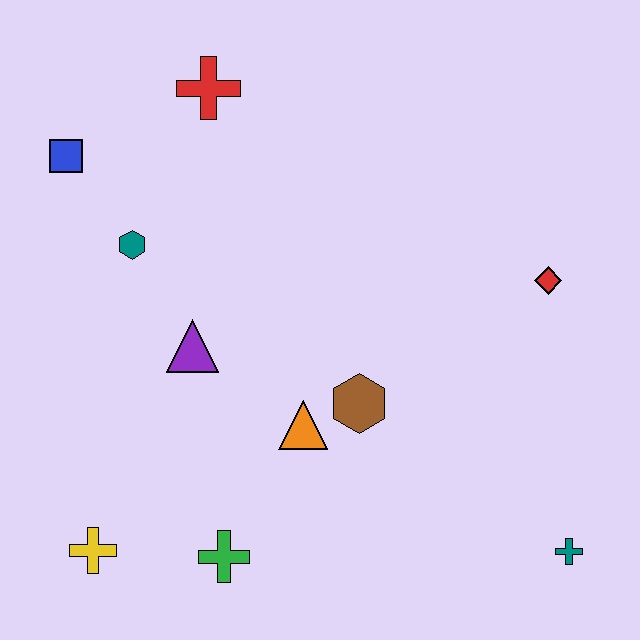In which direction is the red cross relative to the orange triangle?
The red cross is above the orange triangle.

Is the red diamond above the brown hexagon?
Yes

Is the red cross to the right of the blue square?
Yes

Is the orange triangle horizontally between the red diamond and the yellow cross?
Yes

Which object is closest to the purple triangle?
The teal hexagon is closest to the purple triangle.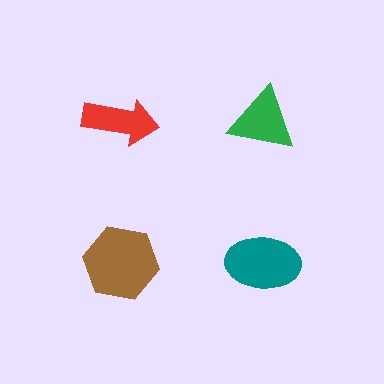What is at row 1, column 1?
A red arrow.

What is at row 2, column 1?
A brown hexagon.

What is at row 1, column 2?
A green triangle.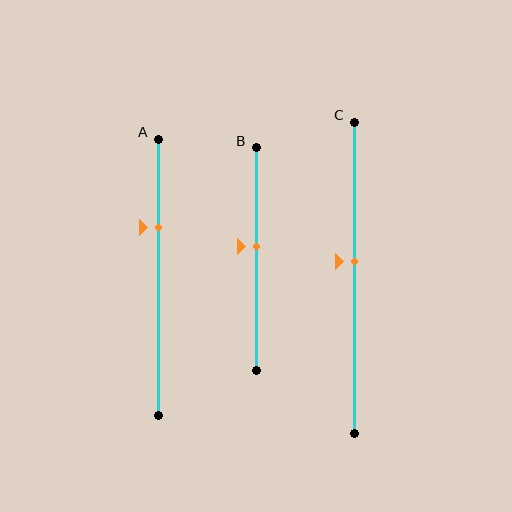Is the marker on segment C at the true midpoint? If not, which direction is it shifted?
No, the marker on segment C is shifted upward by about 5% of the segment length.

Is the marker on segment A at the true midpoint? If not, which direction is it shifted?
No, the marker on segment A is shifted upward by about 18% of the segment length.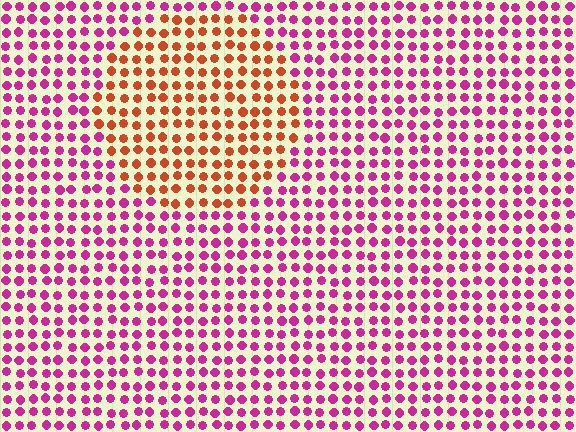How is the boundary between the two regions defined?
The boundary is defined purely by a slight shift in hue (about 55 degrees). Spacing, size, and orientation are identical on both sides.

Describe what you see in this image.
The image is filled with small magenta elements in a uniform arrangement. A circle-shaped region is visible where the elements are tinted to a slightly different hue, forming a subtle color boundary.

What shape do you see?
I see a circle.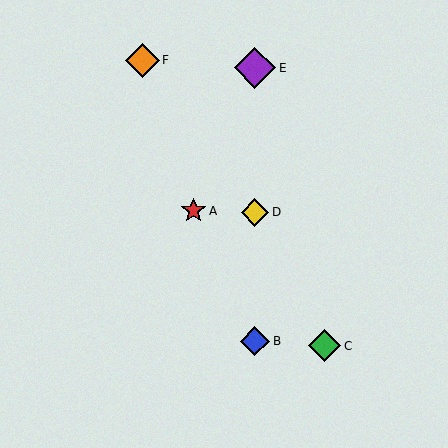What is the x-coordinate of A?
Object A is at x≈193.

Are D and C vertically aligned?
No, D is at x≈255 and C is at x≈325.